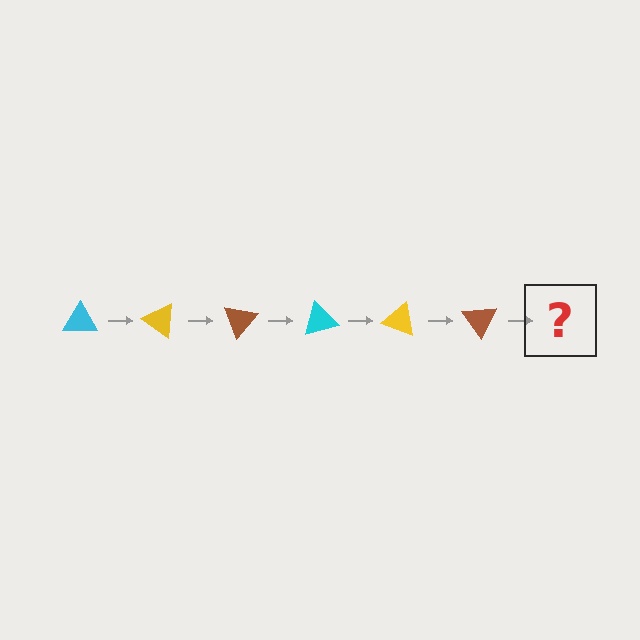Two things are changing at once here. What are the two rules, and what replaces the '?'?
The two rules are that it rotates 35 degrees each step and the color cycles through cyan, yellow, and brown. The '?' should be a cyan triangle, rotated 210 degrees from the start.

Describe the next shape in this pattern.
It should be a cyan triangle, rotated 210 degrees from the start.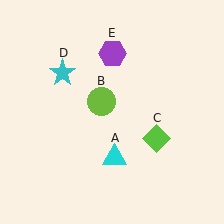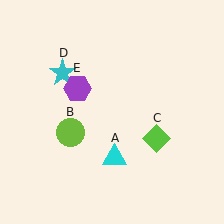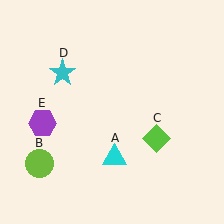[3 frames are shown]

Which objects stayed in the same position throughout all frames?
Cyan triangle (object A) and lime diamond (object C) and cyan star (object D) remained stationary.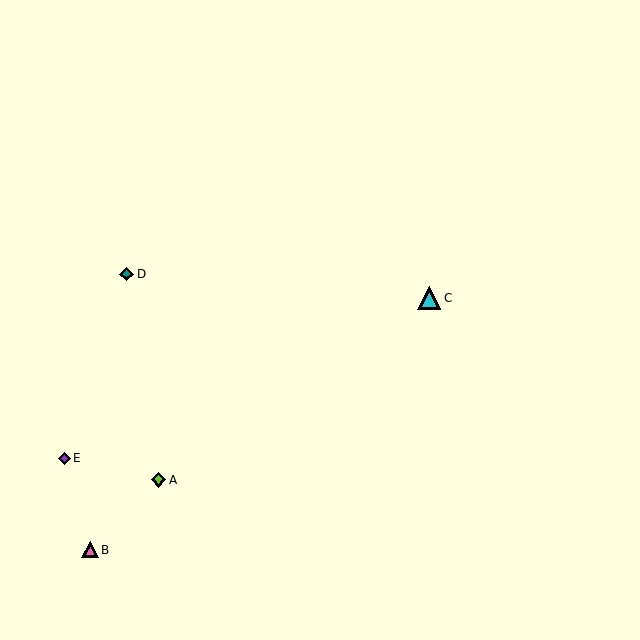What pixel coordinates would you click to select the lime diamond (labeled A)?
Click at (158, 480) to select the lime diamond A.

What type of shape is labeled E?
Shape E is a purple diamond.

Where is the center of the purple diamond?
The center of the purple diamond is at (64, 458).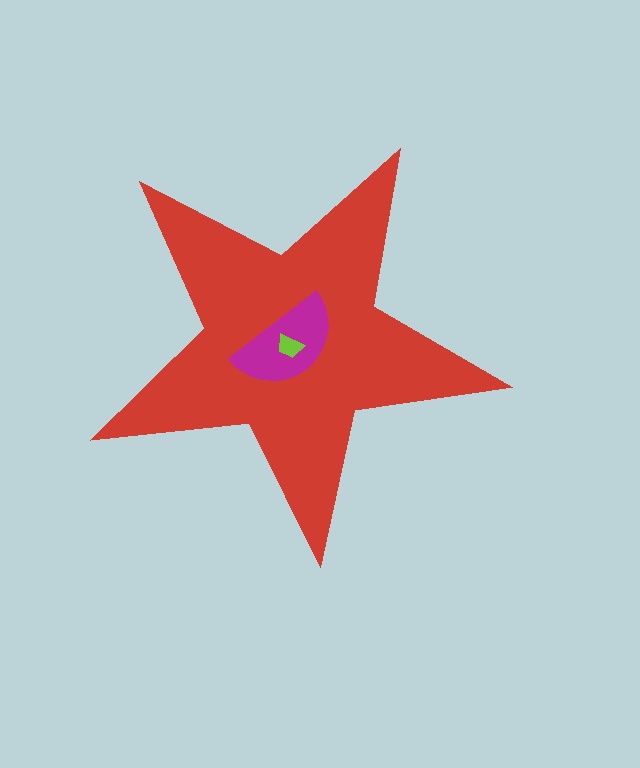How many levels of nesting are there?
3.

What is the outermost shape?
The red star.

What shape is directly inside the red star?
The magenta semicircle.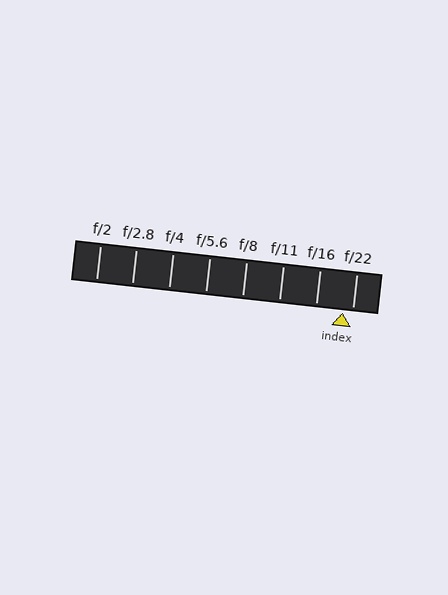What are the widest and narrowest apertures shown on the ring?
The widest aperture shown is f/2 and the narrowest is f/22.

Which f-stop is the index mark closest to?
The index mark is closest to f/22.